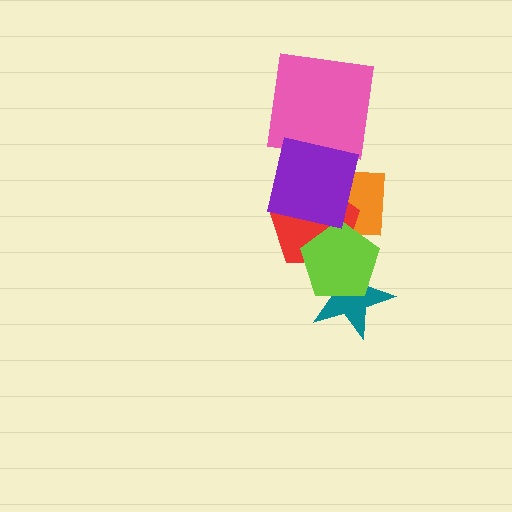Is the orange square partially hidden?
Yes, it is partially covered by another shape.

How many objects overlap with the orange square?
3 objects overlap with the orange square.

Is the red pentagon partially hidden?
Yes, it is partially covered by another shape.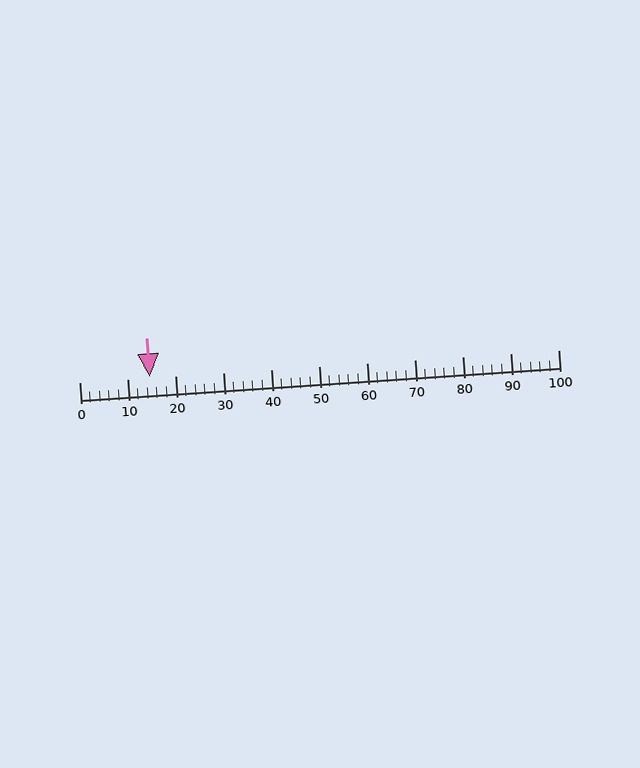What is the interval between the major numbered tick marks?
The major tick marks are spaced 10 units apart.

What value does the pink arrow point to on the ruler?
The pink arrow points to approximately 15.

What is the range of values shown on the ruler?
The ruler shows values from 0 to 100.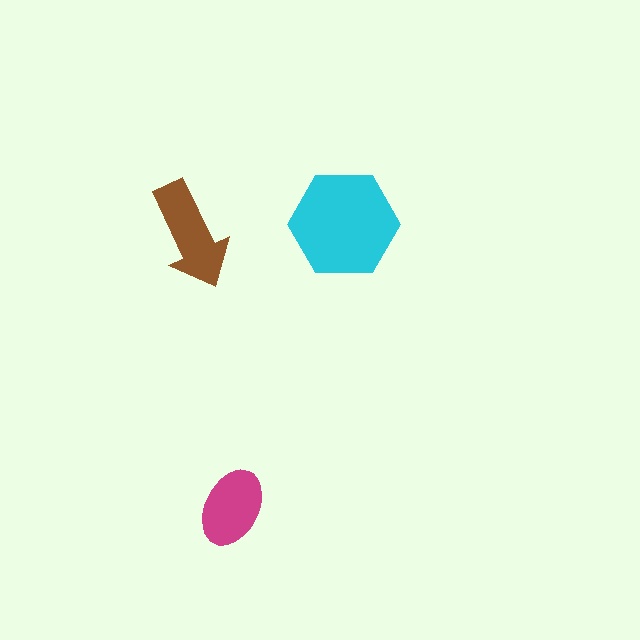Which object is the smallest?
The magenta ellipse.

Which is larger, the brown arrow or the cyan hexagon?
The cyan hexagon.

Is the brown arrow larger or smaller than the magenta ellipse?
Larger.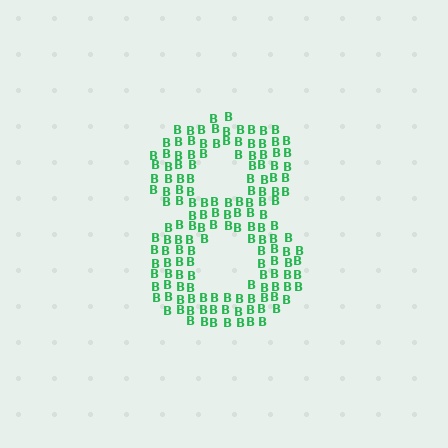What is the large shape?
The large shape is the digit 8.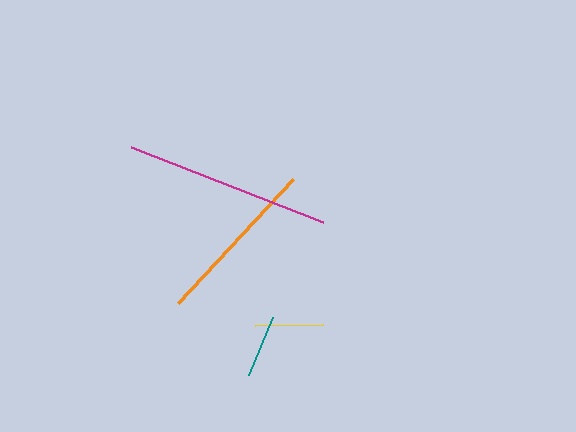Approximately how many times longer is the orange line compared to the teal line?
The orange line is approximately 2.7 times the length of the teal line.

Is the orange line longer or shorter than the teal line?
The orange line is longer than the teal line.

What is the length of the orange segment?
The orange segment is approximately 169 pixels long.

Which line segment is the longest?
The magenta line is the longest at approximately 206 pixels.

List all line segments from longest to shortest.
From longest to shortest: magenta, orange, yellow, teal.